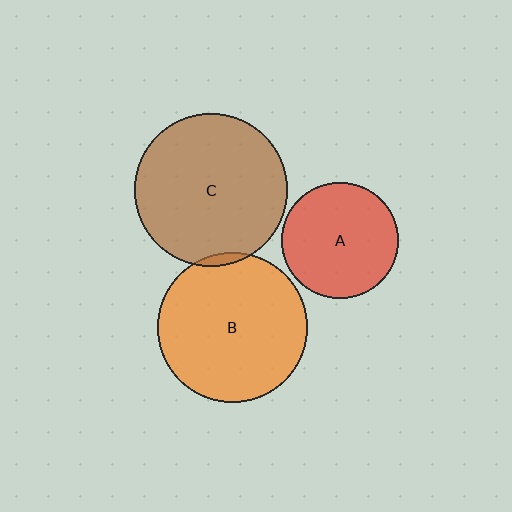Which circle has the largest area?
Circle C (brown).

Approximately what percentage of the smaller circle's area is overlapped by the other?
Approximately 5%.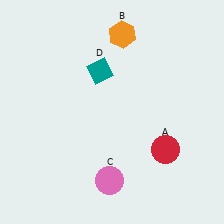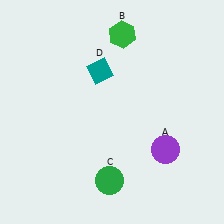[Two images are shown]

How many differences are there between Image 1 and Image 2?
There are 3 differences between the two images.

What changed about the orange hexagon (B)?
In Image 1, B is orange. In Image 2, it changed to green.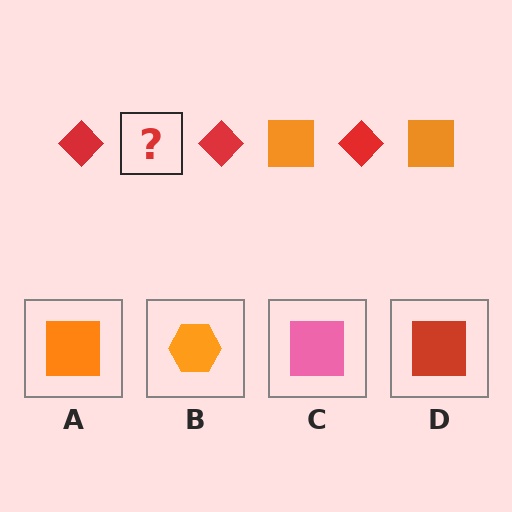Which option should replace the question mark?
Option A.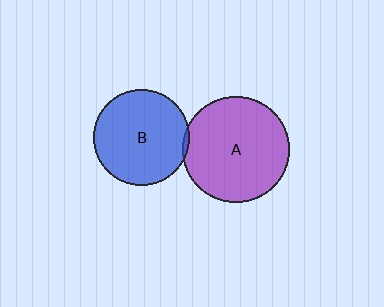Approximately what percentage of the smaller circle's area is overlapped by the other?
Approximately 5%.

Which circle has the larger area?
Circle A (purple).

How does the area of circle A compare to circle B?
Approximately 1.2 times.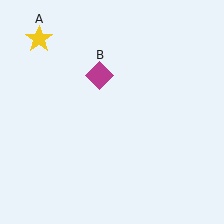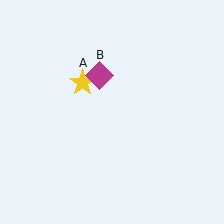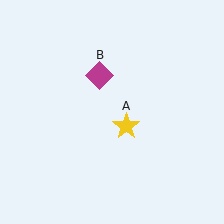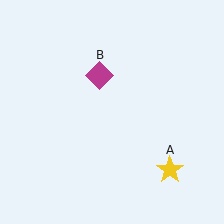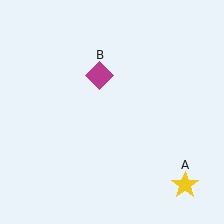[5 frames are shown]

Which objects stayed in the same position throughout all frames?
Magenta diamond (object B) remained stationary.